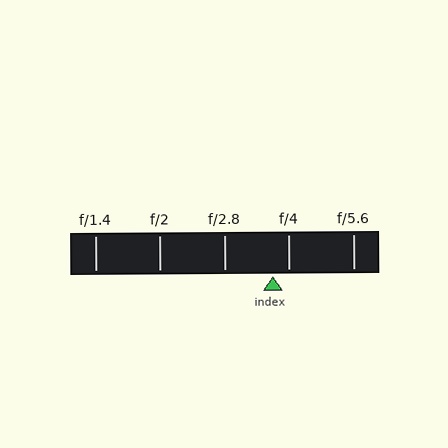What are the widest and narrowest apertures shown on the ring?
The widest aperture shown is f/1.4 and the narrowest is f/5.6.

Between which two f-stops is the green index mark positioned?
The index mark is between f/2.8 and f/4.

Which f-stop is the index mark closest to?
The index mark is closest to f/4.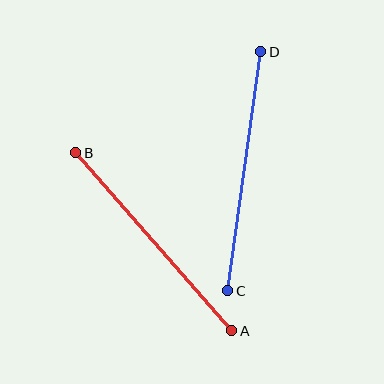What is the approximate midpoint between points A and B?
The midpoint is at approximately (154, 242) pixels.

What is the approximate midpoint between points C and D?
The midpoint is at approximately (244, 171) pixels.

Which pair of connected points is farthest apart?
Points C and D are farthest apart.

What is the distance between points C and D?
The distance is approximately 241 pixels.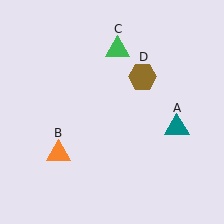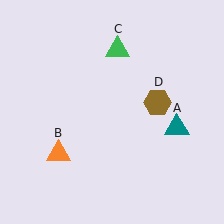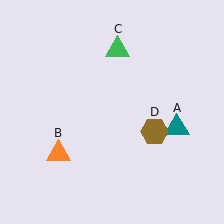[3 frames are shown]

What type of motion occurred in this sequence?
The brown hexagon (object D) rotated clockwise around the center of the scene.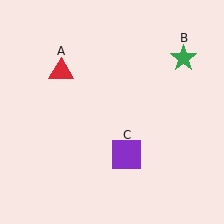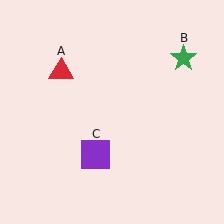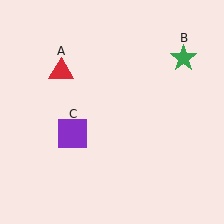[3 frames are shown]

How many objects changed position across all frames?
1 object changed position: purple square (object C).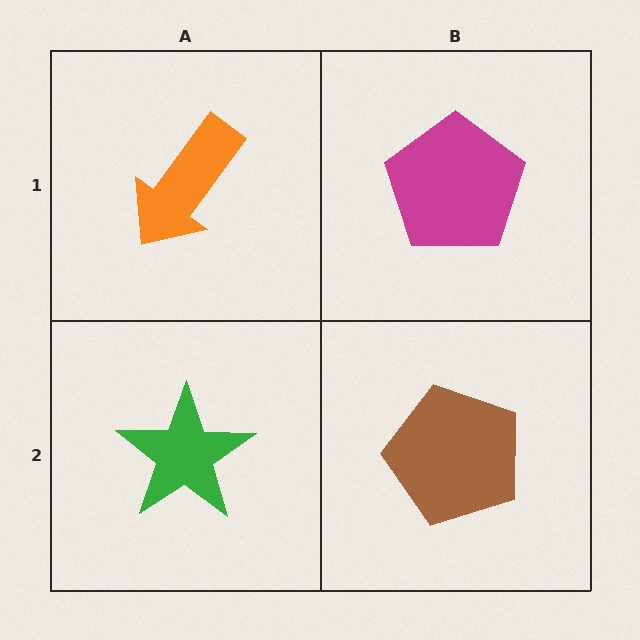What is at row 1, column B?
A magenta pentagon.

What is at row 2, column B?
A brown pentagon.